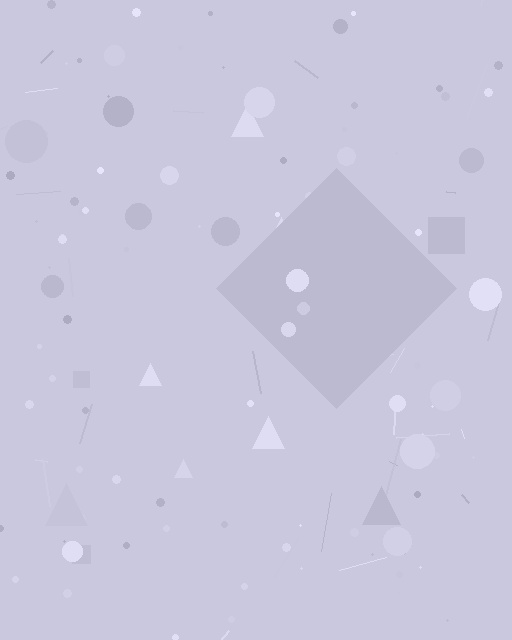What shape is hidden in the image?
A diamond is hidden in the image.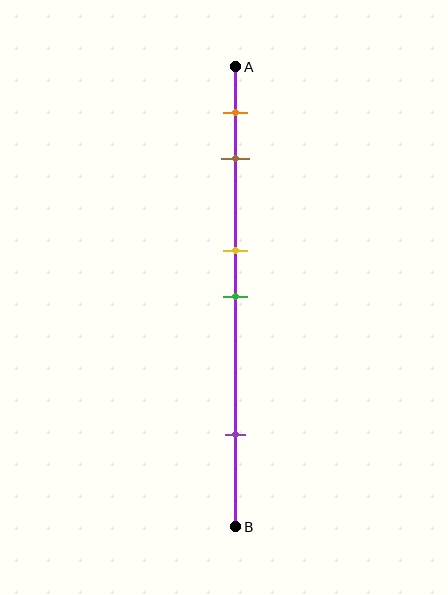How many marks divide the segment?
There are 5 marks dividing the segment.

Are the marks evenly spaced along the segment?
No, the marks are not evenly spaced.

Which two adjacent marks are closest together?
The yellow and green marks are the closest adjacent pair.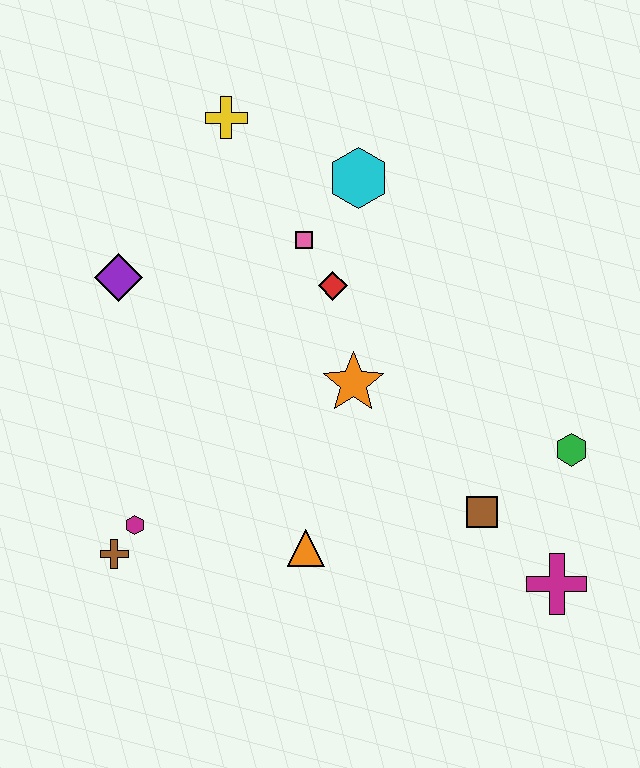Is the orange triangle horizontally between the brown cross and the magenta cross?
Yes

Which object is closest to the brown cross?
The magenta hexagon is closest to the brown cross.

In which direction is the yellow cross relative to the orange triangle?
The yellow cross is above the orange triangle.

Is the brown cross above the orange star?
No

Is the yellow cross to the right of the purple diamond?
Yes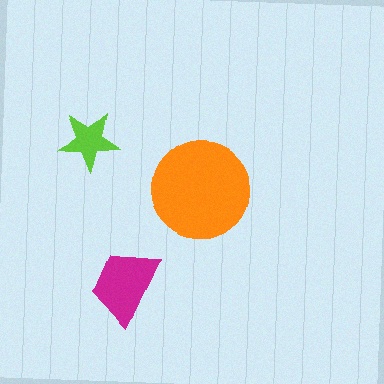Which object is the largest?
The orange circle.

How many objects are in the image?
There are 3 objects in the image.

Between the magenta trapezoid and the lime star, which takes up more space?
The magenta trapezoid.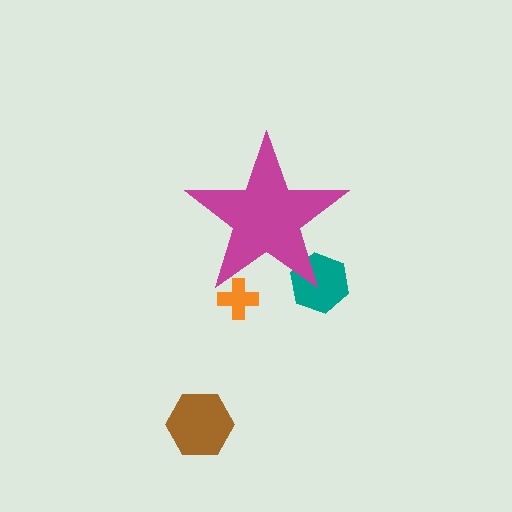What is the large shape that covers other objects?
A magenta star.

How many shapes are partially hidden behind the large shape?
2 shapes are partially hidden.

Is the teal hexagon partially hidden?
Yes, the teal hexagon is partially hidden behind the magenta star.